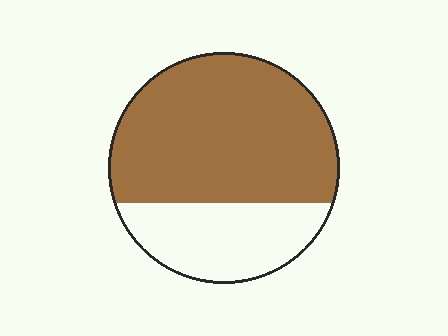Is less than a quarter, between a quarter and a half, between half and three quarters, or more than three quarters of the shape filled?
Between half and three quarters.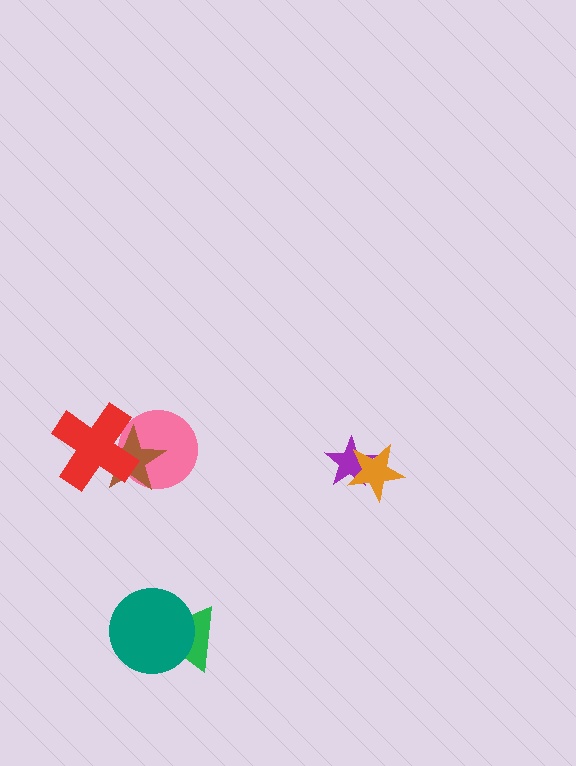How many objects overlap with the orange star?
1 object overlaps with the orange star.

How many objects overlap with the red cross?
2 objects overlap with the red cross.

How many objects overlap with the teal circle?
1 object overlaps with the teal circle.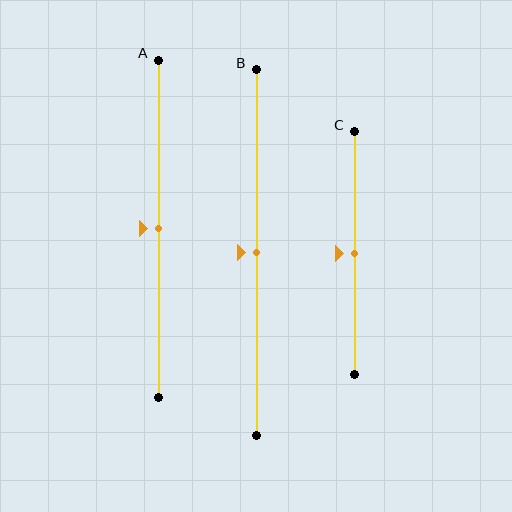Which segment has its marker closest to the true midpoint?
Segment A has its marker closest to the true midpoint.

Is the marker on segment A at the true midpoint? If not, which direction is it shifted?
Yes, the marker on segment A is at the true midpoint.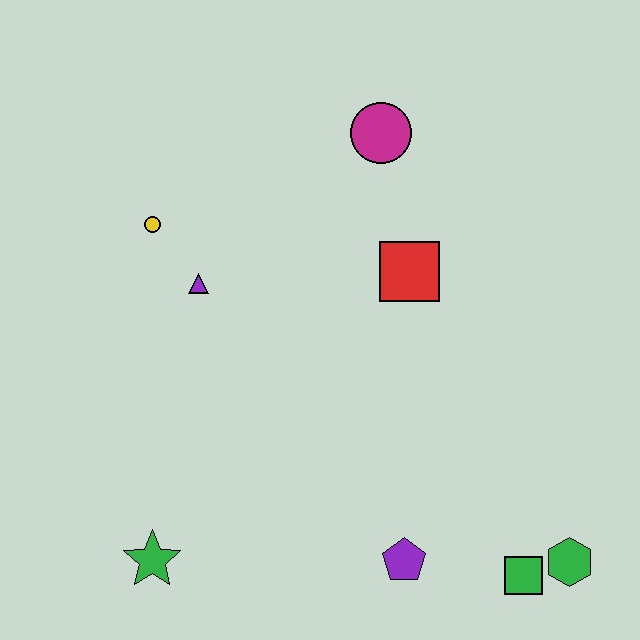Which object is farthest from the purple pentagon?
The magenta circle is farthest from the purple pentagon.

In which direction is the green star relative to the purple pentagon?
The green star is to the left of the purple pentagon.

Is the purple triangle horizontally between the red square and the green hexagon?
No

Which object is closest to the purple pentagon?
The green square is closest to the purple pentagon.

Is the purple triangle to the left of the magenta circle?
Yes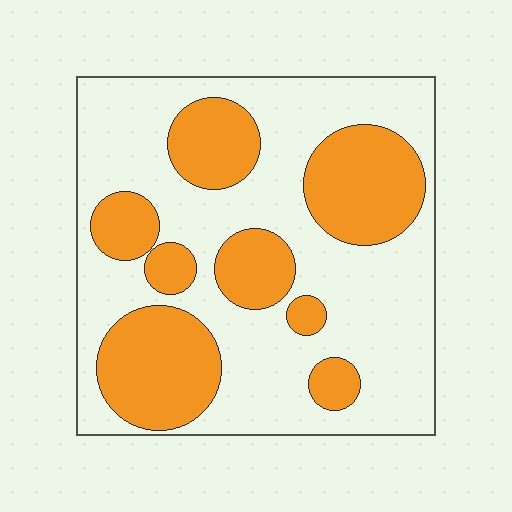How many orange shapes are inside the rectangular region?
8.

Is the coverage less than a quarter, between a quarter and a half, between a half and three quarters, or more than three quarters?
Between a quarter and a half.